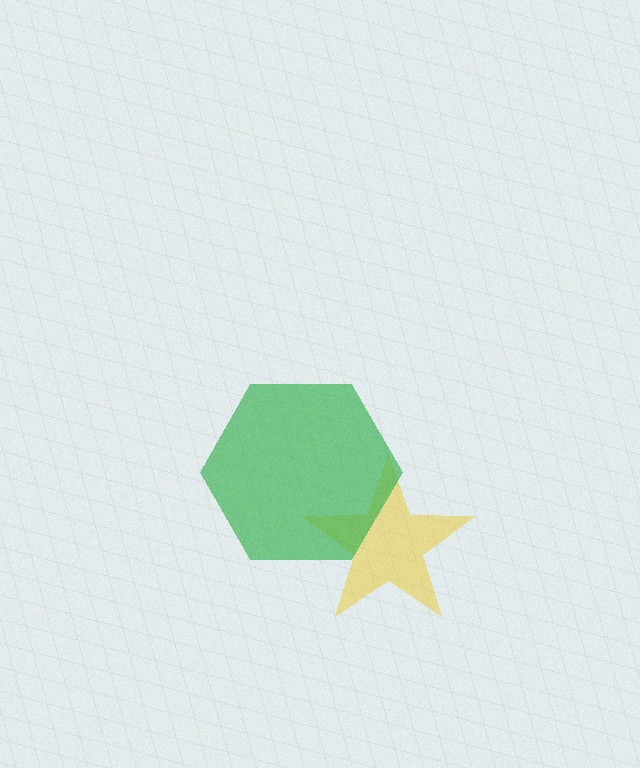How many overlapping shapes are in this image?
There are 2 overlapping shapes in the image.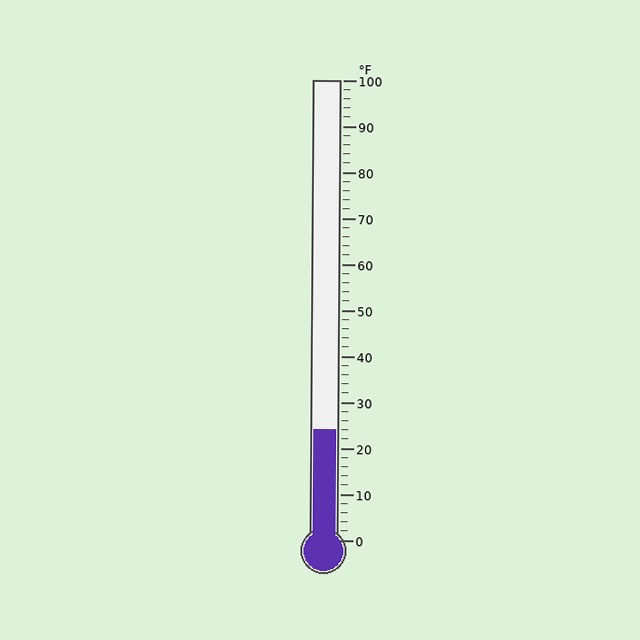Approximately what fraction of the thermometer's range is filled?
The thermometer is filled to approximately 25% of its range.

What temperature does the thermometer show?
The thermometer shows approximately 24°F.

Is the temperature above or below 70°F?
The temperature is below 70°F.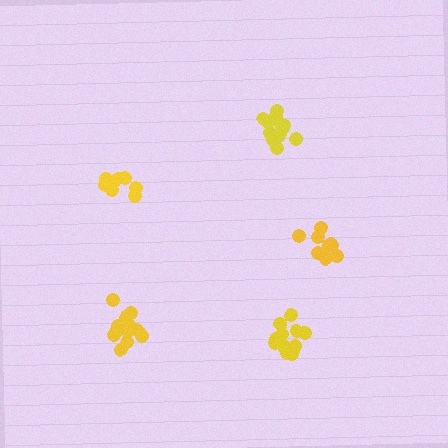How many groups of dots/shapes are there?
There are 5 groups.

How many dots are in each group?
Group 1: 12 dots, Group 2: 7 dots, Group 3: 12 dots, Group 4: 8 dots, Group 5: 12 dots (51 total).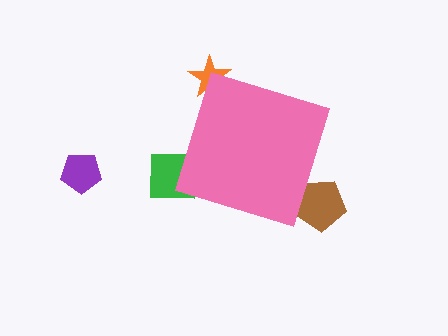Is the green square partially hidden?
Yes, the green square is partially hidden behind the pink diamond.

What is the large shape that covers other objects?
A pink diamond.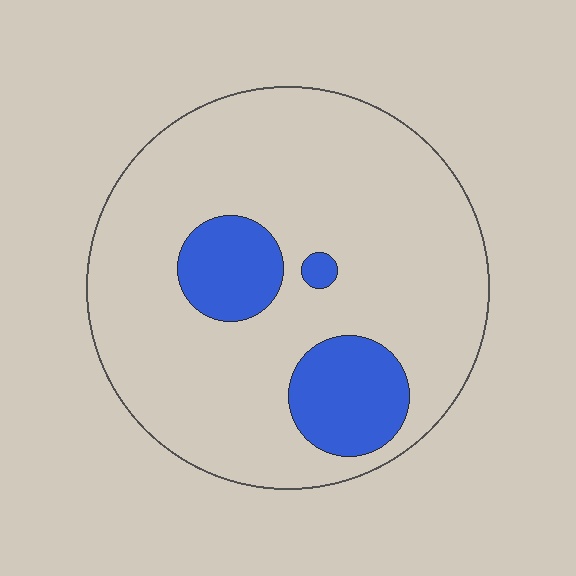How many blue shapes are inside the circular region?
3.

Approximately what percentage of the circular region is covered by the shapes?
Approximately 15%.